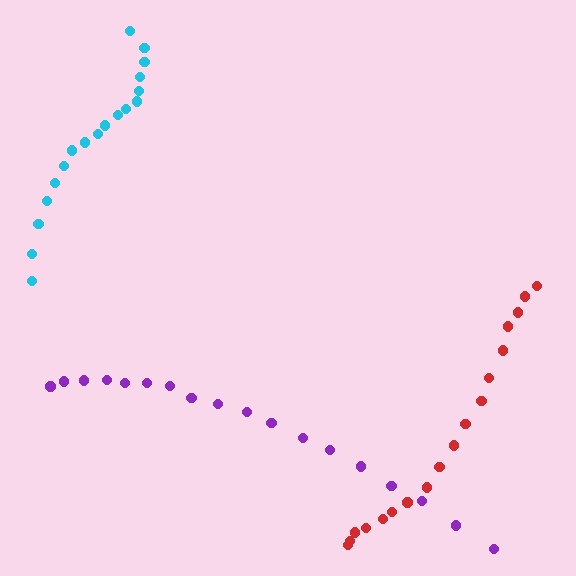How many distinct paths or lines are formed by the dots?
There are 3 distinct paths.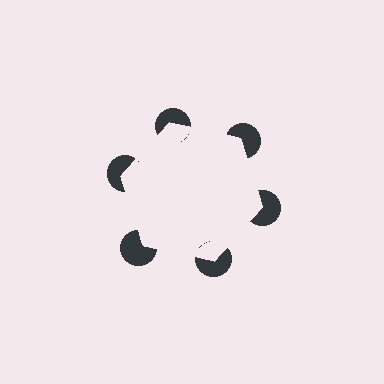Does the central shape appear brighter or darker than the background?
It typically appears slightly brighter than the background, even though no actual brightness change is drawn.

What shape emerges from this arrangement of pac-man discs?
An illusory hexagon — its edges are inferred from the aligned wedge cuts in the pac-man discs, not physically drawn.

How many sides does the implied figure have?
6 sides.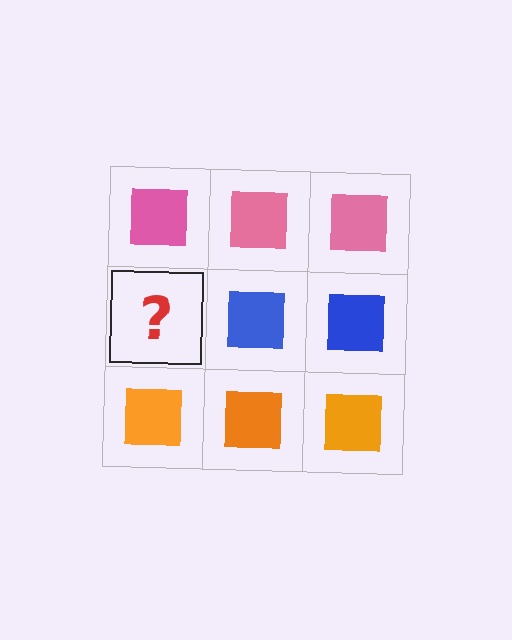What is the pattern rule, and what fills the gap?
The rule is that each row has a consistent color. The gap should be filled with a blue square.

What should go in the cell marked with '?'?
The missing cell should contain a blue square.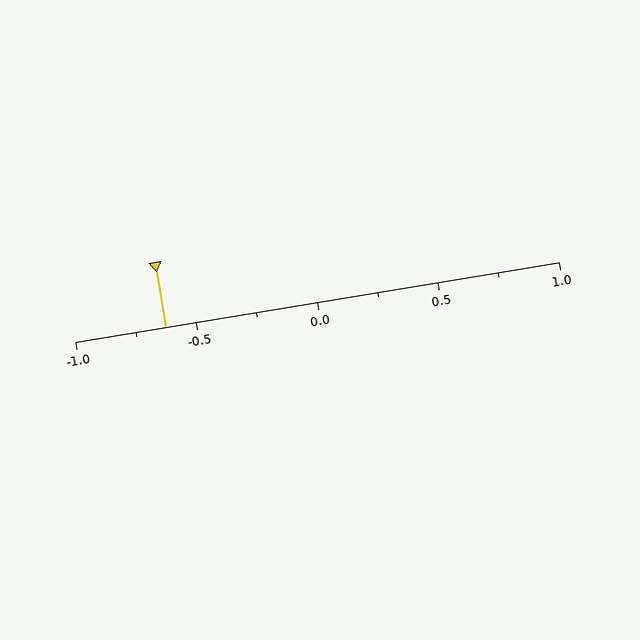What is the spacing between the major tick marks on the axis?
The major ticks are spaced 0.5 apart.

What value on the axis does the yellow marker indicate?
The marker indicates approximately -0.62.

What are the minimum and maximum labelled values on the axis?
The axis runs from -1.0 to 1.0.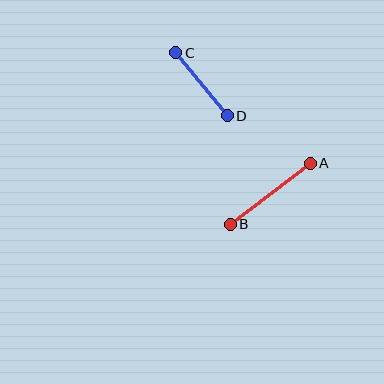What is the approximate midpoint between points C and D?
The midpoint is at approximately (202, 84) pixels.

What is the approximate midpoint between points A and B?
The midpoint is at approximately (270, 194) pixels.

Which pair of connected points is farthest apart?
Points A and B are farthest apart.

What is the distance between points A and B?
The distance is approximately 101 pixels.